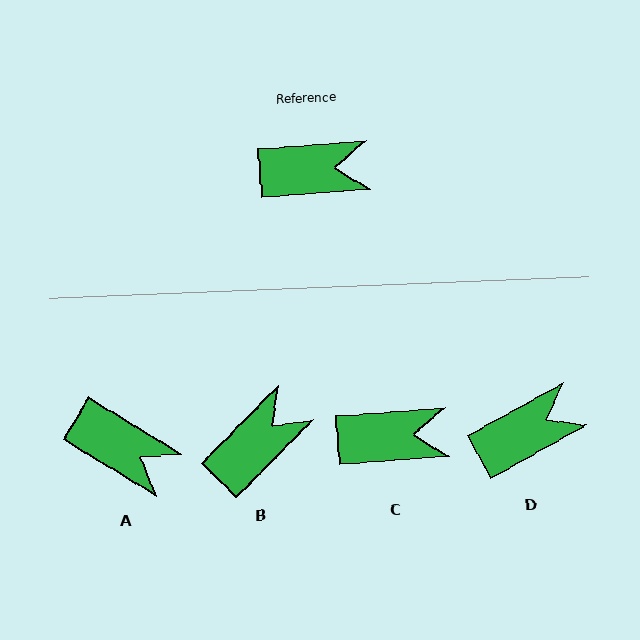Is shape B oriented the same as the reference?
No, it is off by about 41 degrees.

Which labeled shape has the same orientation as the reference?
C.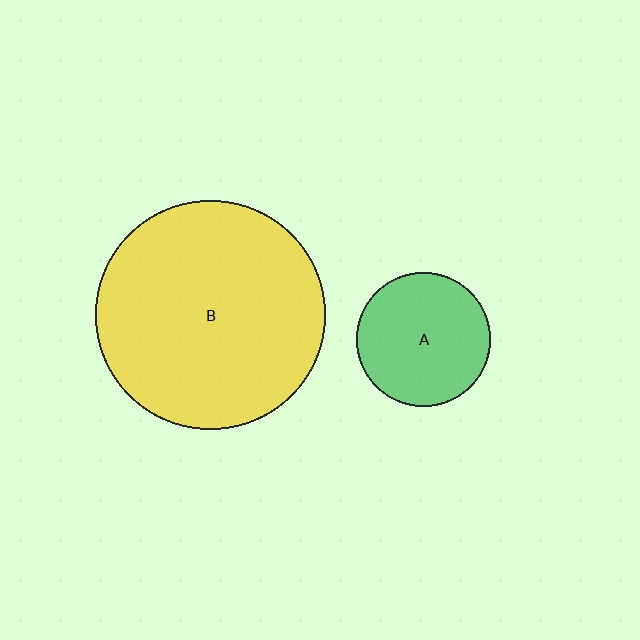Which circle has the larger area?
Circle B (yellow).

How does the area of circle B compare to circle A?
Approximately 2.9 times.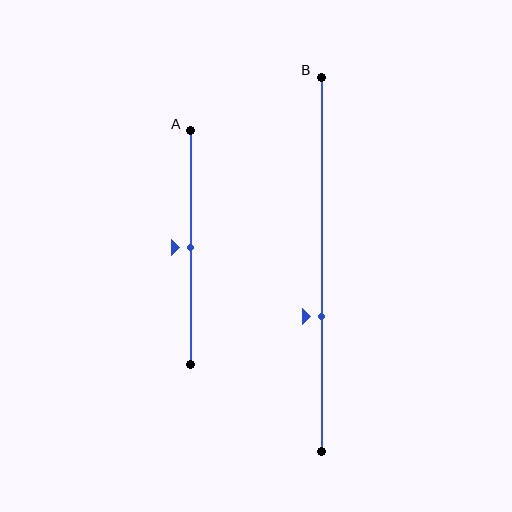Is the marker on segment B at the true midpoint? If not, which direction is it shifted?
No, the marker on segment B is shifted downward by about 14% of the segment length.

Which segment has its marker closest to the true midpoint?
Segment A has its marker closest to the true midpoint.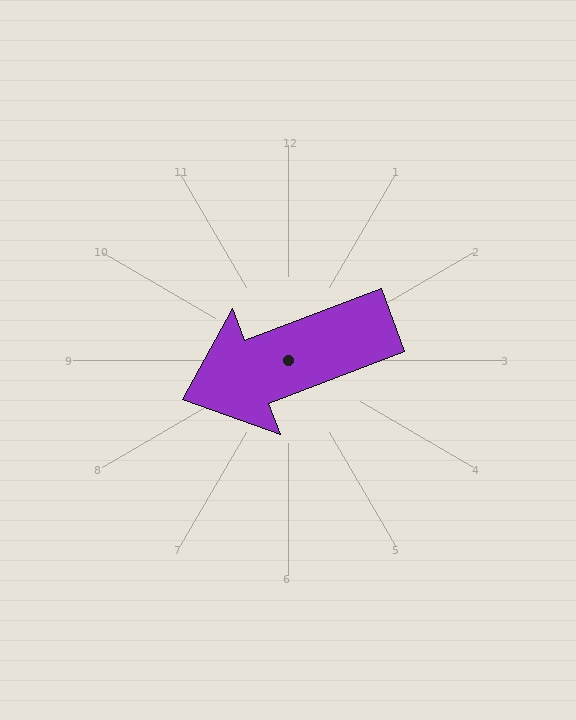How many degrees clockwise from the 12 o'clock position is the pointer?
Approximately 249 degrees.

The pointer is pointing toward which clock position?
Roughly 8 o'clock.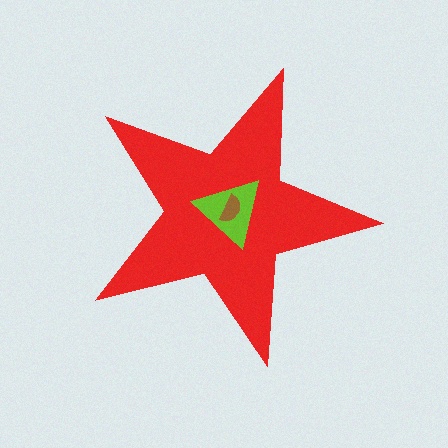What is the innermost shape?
The brown semicircle.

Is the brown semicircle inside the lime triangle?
Yes.